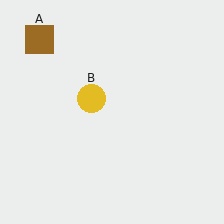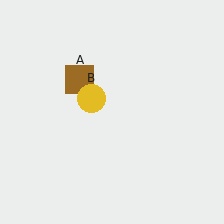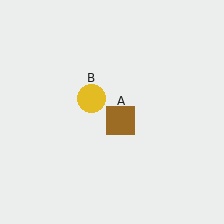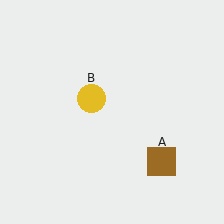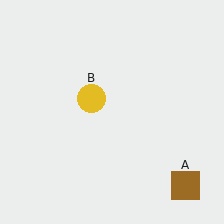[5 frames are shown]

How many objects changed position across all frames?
1 object changed position: brown square (object A).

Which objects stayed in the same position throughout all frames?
Yellow circle (object B) remained stationary.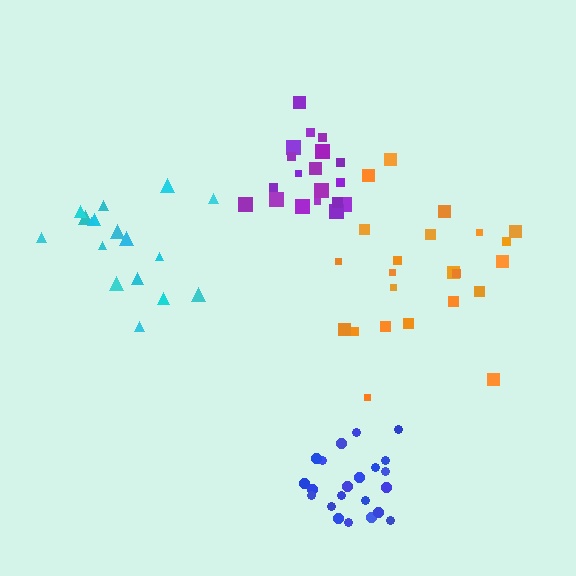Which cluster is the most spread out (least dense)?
Orange.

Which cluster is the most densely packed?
Blue.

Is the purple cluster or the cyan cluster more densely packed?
Purple.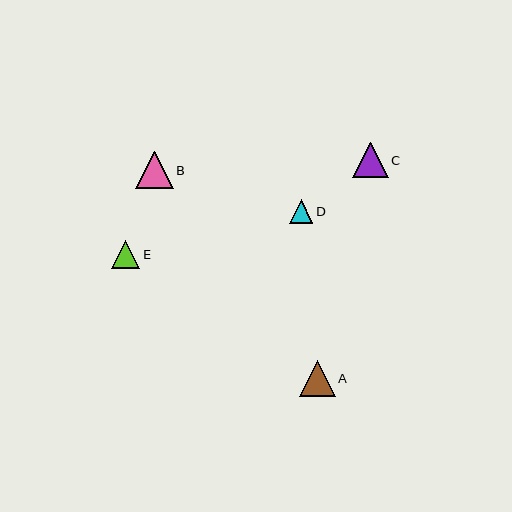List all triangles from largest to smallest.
From largest to smallest: B, C, A, E, D.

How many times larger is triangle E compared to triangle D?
Triangle E is approximately 1.2 times the size of triangle D.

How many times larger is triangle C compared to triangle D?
Triangle C is approximately 1.5 times the size of triangle D.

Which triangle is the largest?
Triangle B is the largest with a size of approximately 37 pixels.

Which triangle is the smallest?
Triangle D is the smallest with a size of approximately 23 pixels.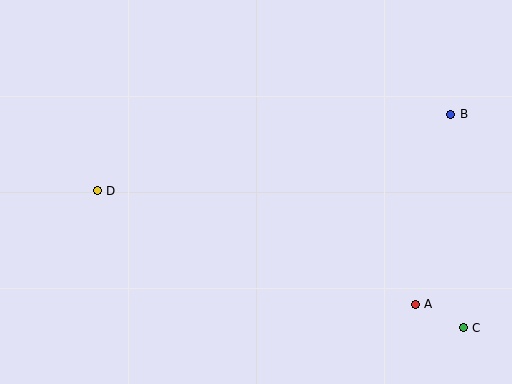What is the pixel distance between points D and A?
The distance between D and A is 338 pixels.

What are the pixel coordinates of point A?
Point A is at (415, 304).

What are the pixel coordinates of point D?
Point D is at (97, 191).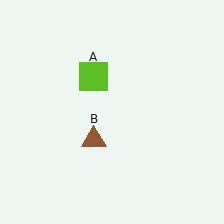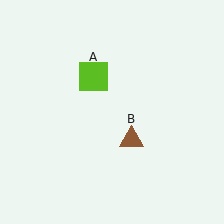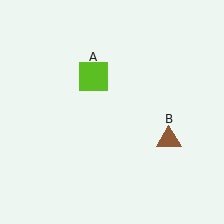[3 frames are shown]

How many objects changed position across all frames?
1 object changed position: brown triangle (object B).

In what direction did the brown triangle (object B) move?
The brown triangle (object B) moved right.